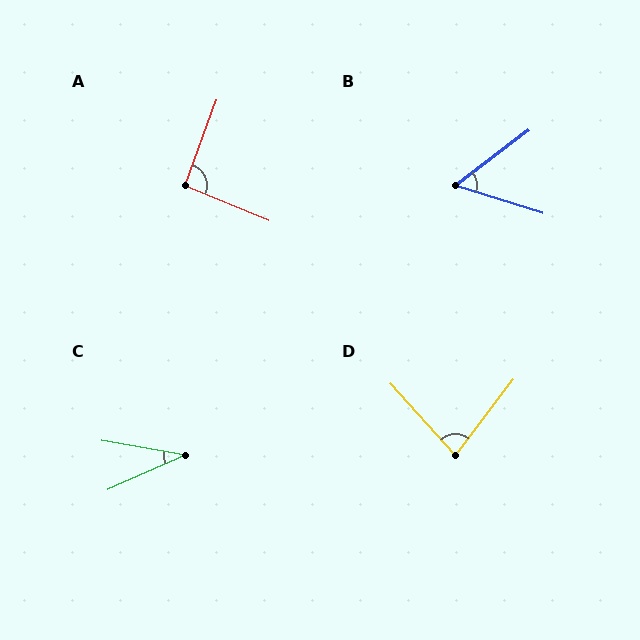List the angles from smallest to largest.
C (34°), B (55°), D (79°), A (92°).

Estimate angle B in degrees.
Approximately 55 degrees.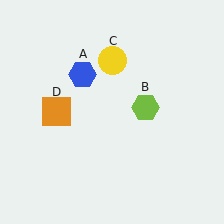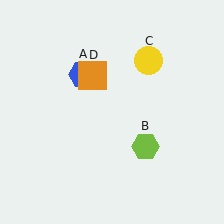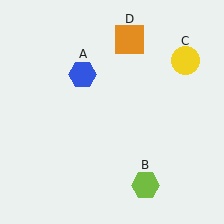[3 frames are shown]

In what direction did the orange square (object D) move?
The orange square (object D) moved up and to the right.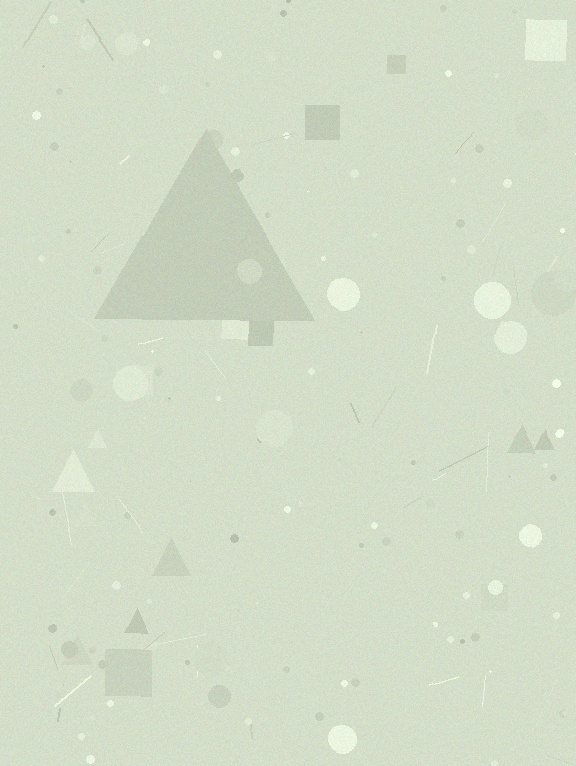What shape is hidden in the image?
A triangle is hidden in the image.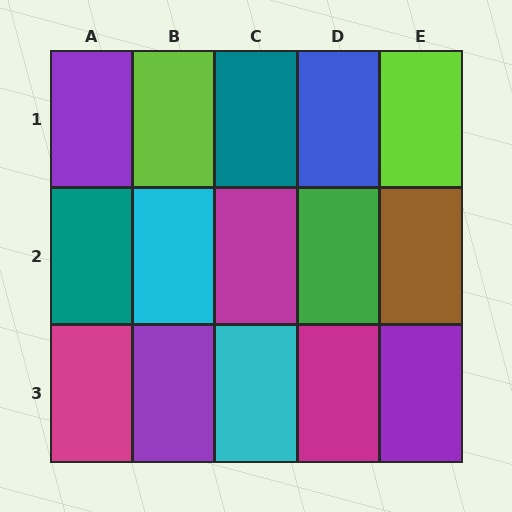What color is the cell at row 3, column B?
Purple.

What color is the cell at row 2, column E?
Brown.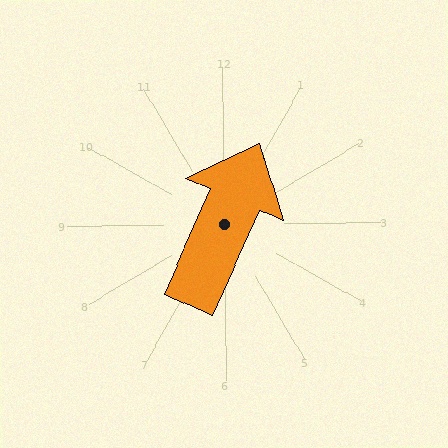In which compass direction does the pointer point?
Northeast.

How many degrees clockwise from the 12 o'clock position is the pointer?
Approximately 24 degrees.